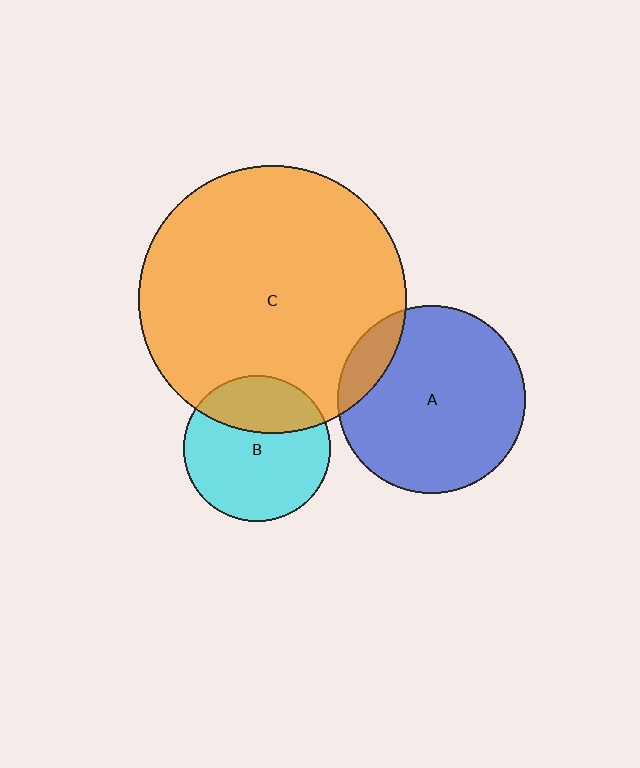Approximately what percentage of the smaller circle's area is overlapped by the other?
Approximately 10%.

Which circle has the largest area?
Circle C (orange).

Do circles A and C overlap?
Yes.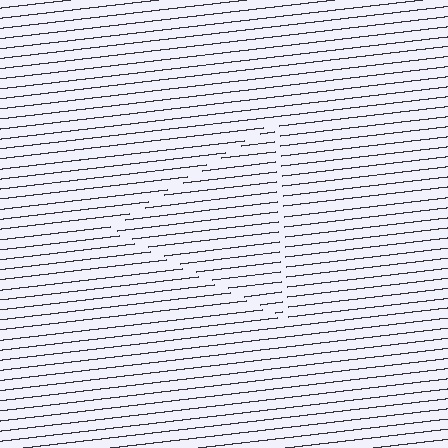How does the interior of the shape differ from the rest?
The interior of the shape contains the same grating, shifted by half a period — the contour is defined by the phase discontinuity where line-ends from the inner and outer gratings abut.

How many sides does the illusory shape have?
3 sides — the line-ends trace a triangle.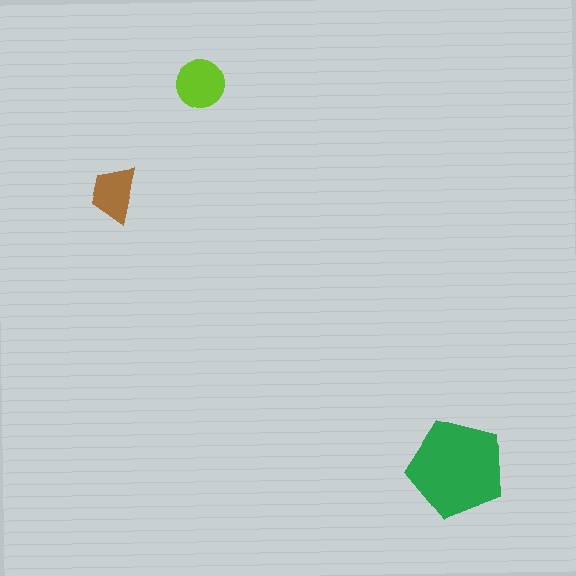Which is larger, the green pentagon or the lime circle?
The green pentagon.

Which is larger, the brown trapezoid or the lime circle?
The lime circle.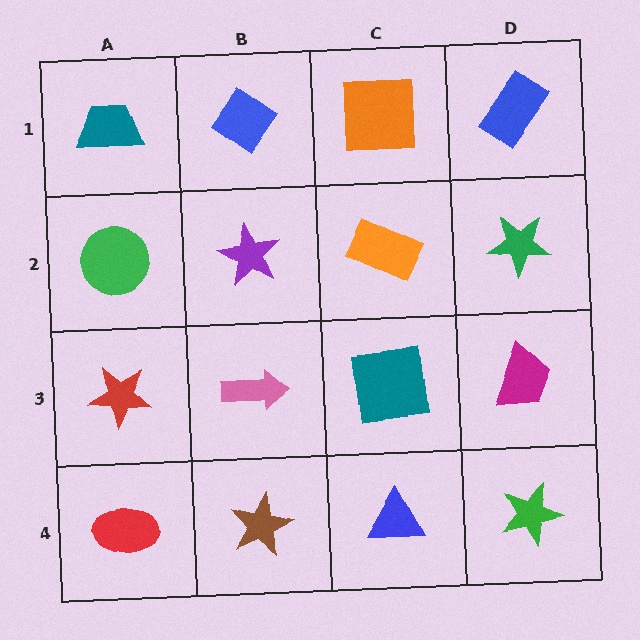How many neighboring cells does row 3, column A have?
3.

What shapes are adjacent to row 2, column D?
A blue rectangle (row 1, column D), a magenta trapezoid (row 3, column D), an orange rectangle (row 2, column C).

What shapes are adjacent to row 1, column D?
A green star (row 2, column D), an orange square (row 1, column C).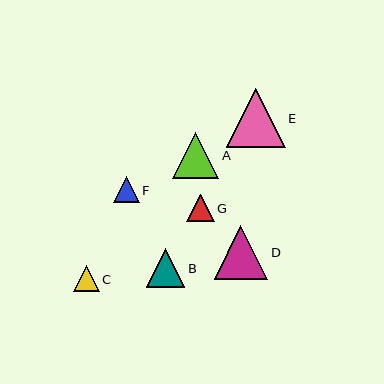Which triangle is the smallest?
Triangle F is the smallest with a size of approximately 26 pixels.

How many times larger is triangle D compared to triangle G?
Triangle D is approximately 1.9 times the size of triangle G.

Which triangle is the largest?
Triangle E is the largest with a size of approximately 59 pixels.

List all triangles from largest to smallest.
From largest to smallest: E, D, A, B, G, C, F.